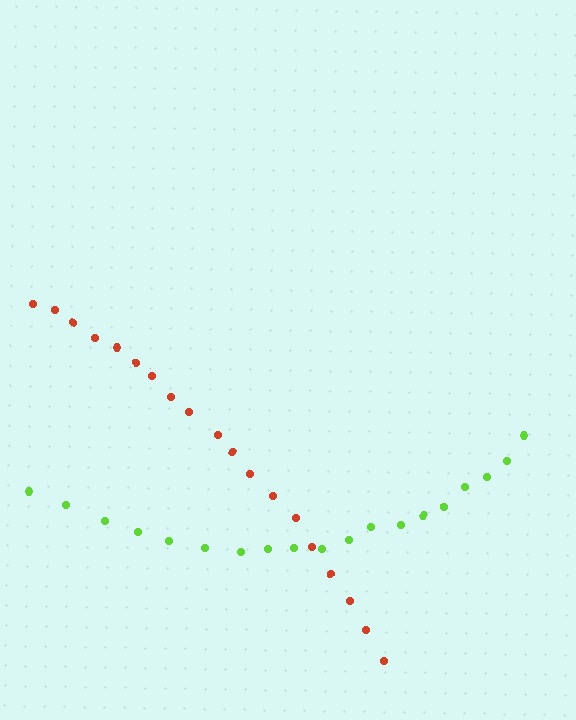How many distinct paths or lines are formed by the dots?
There are 2 distinct paths.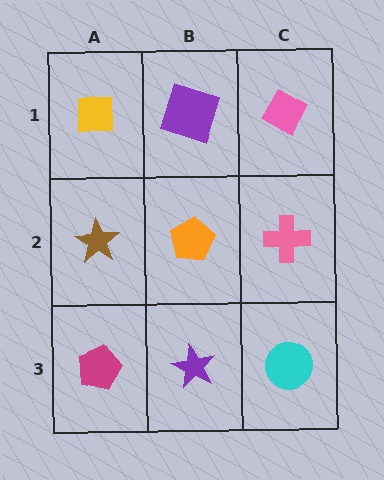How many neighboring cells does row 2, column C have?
3.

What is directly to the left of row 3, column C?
A purple star.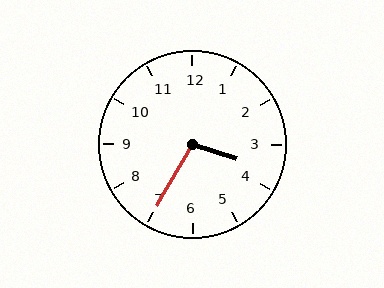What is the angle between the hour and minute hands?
Approximately 102 degrees.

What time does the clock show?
3:35.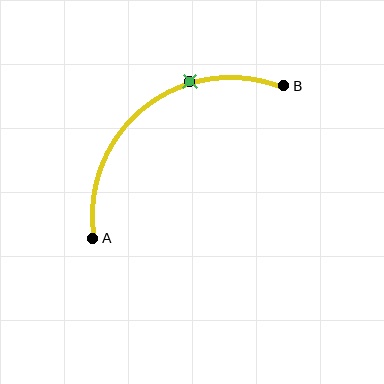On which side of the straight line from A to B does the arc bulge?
The arc bulges above and to the left of the straight line connecting A and B.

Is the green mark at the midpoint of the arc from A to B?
No. The green mark lies on the arc but is closer to endpoint B. The arc midpoint would be at the point on the curve equidistant along the arc from both A and B.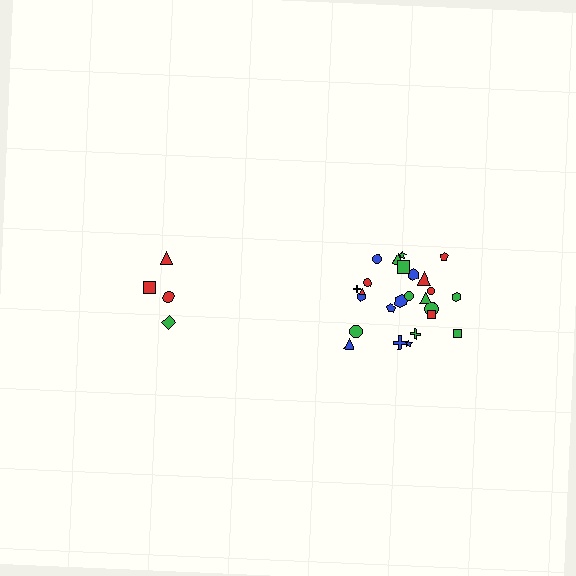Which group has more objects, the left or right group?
The right group.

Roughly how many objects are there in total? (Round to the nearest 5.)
Roughly 30 objects in total.